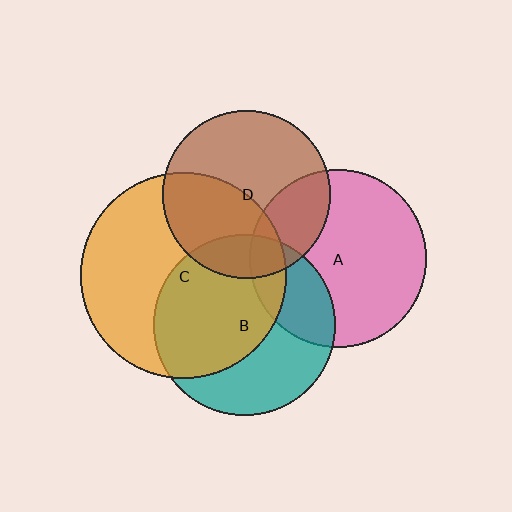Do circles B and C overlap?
Yes.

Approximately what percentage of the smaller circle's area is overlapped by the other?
Approximately 55%.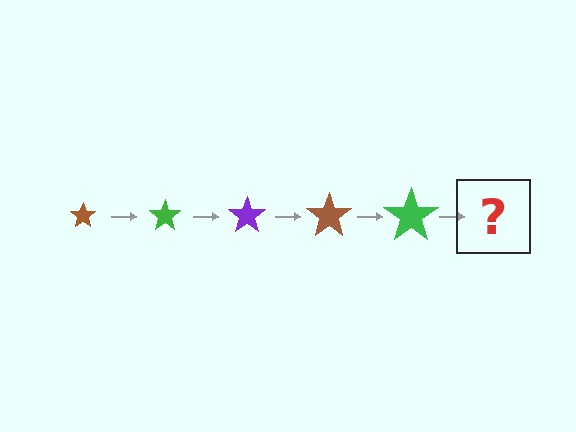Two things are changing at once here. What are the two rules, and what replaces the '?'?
The two rules are that the star grows larger each step and the color cycles through brown, green, and purple. The '?' should be a purple star, larger than the previous one.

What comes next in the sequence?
The next element should be a purple star, larger than the previous one.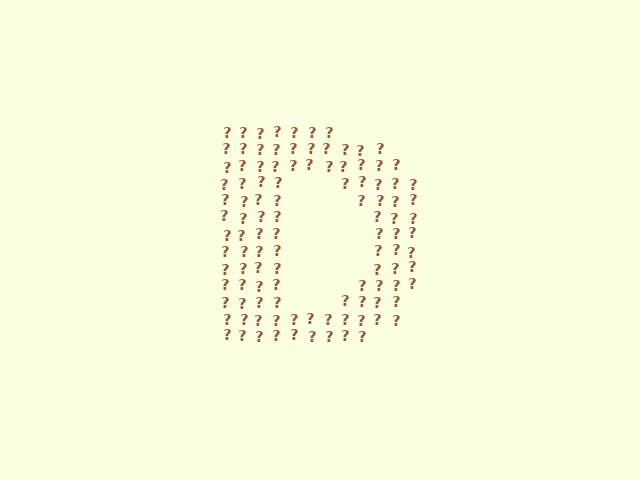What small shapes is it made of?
It is made of small question marks.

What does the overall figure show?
The overall figure shows the letter D.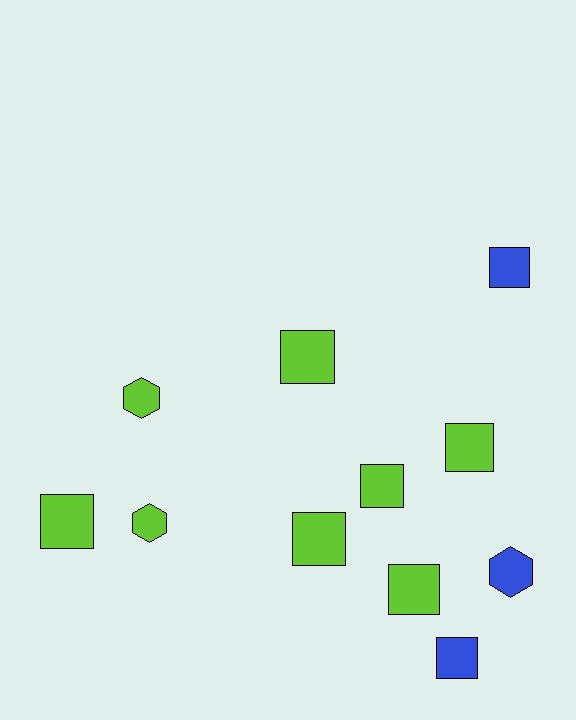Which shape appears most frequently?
Square, with 8 objects.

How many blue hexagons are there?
There is 1 blue hexagon.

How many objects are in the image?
There are 11 objects.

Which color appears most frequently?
Lime, with 8 objects.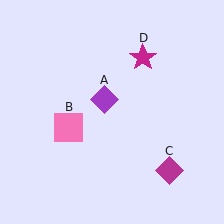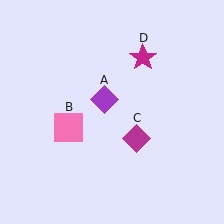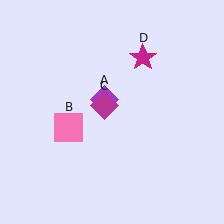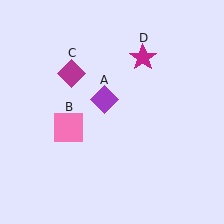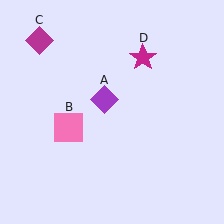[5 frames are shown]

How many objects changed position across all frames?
1 object changed position: magenta diamond (object C).